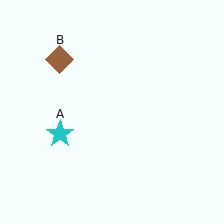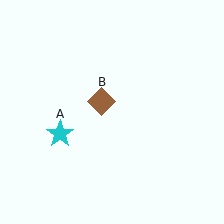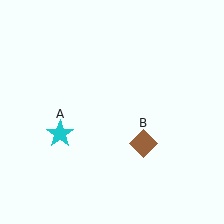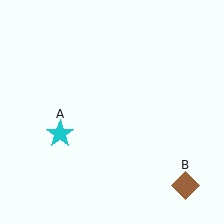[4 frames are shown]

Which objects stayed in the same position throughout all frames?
Cyan star (object A) remained stationary.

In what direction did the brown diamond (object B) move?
The brown diamond (object B) moved down and to the right.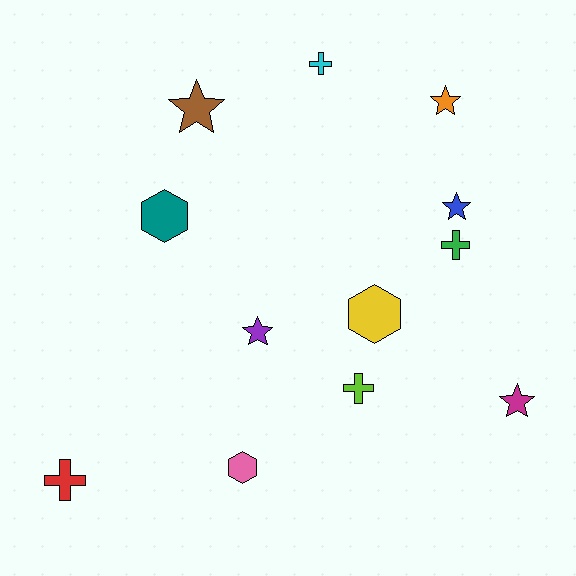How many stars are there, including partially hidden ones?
There are 5 stars.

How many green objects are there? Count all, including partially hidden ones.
There is 1 green object.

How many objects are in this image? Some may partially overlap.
There are 12 objects.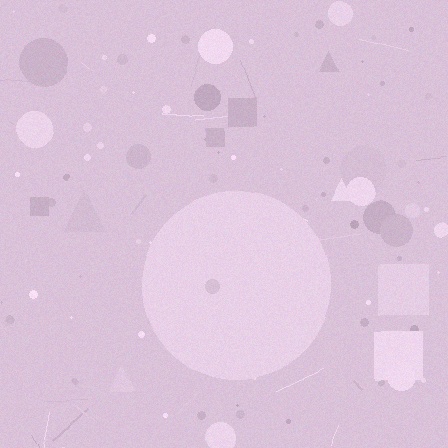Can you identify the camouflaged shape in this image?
The camouflaged shape is a circle.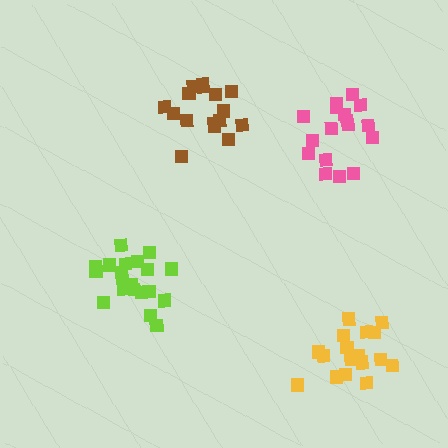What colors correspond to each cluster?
The clusters are colored: lime, brown, pink, yellow.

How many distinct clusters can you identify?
There are 4 distinct clusters.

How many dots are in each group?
Group 1: 20 dots, Group 2: 16 dots, Group 3: 17 dots, Group 4: 17 dots (70 total).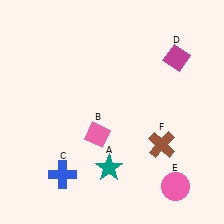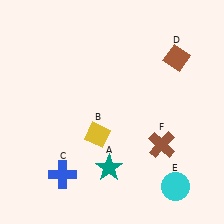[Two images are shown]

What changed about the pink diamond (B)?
In Image 1, B is pink. In Image 2, it changed to yellow.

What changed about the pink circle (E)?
In Image 1, E is pink. In Image 2, it changed to cyan.